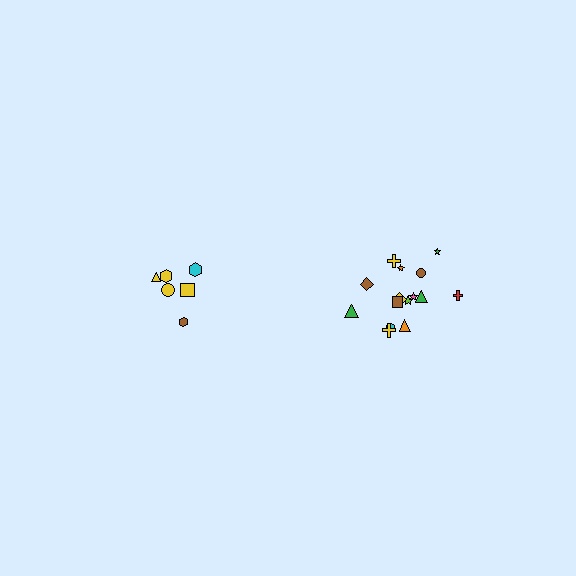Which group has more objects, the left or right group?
The right group.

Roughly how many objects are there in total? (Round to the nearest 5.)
Roughly 20 objects in total.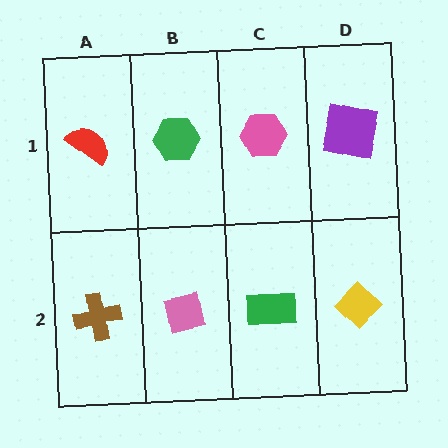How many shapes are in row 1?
4 shapes.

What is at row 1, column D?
A purple square.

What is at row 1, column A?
A red semicircle.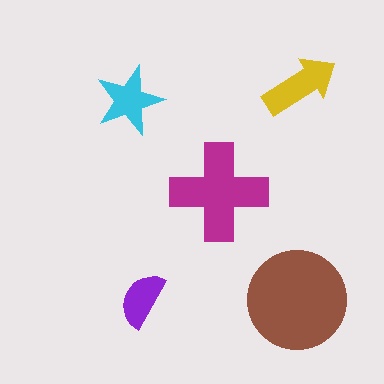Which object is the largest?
The brown circle.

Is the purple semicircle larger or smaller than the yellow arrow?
Smaller.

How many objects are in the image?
There are 5 objects in the image.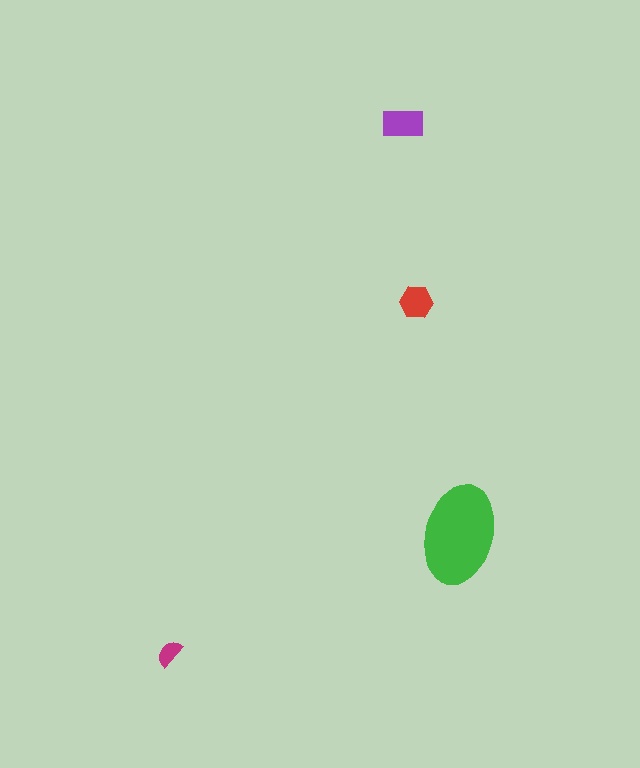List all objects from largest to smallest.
The green ellipse, the purple rectangle, the red hexagon, the magenta semicircle.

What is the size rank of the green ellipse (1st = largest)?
1st.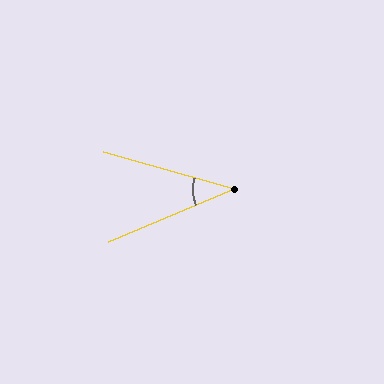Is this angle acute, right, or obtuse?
It is acute.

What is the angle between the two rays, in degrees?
Approximately 38 degrees.